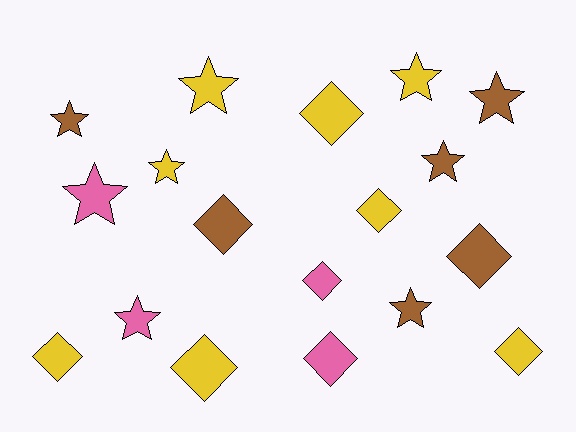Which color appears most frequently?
Yellow, with 8 objects.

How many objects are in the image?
There are 18 objects.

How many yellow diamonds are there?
There are 5 yellow diamonds.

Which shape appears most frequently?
Star, with 9 objects.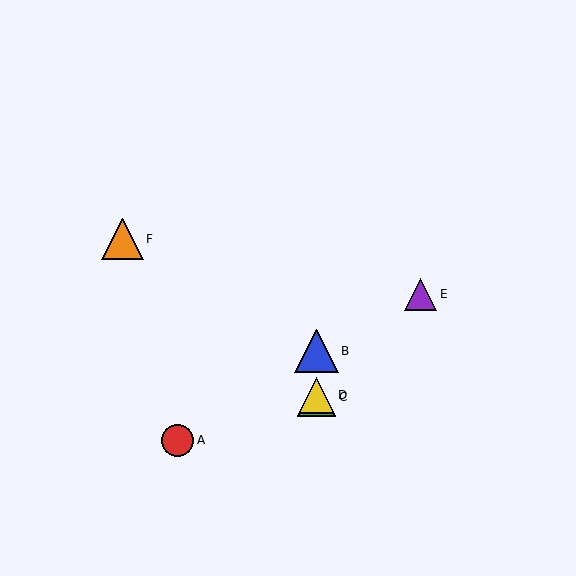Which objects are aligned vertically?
Objects B, C, D are aligned vertically.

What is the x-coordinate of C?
Object C is at x≈317.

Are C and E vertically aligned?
No, C is at x≈317 and E is at x≈420.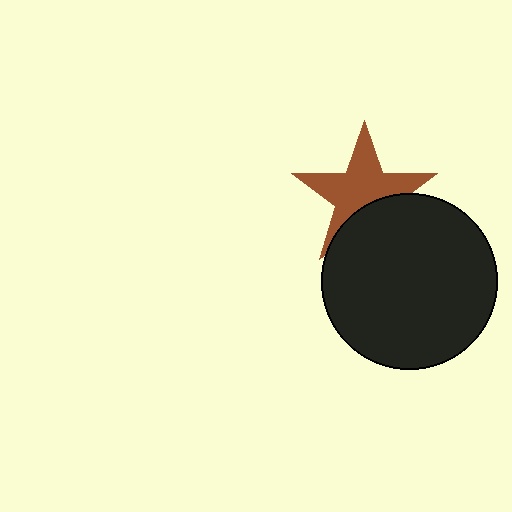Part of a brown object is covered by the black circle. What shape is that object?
It is a star.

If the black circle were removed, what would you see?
You would see the complete brown star.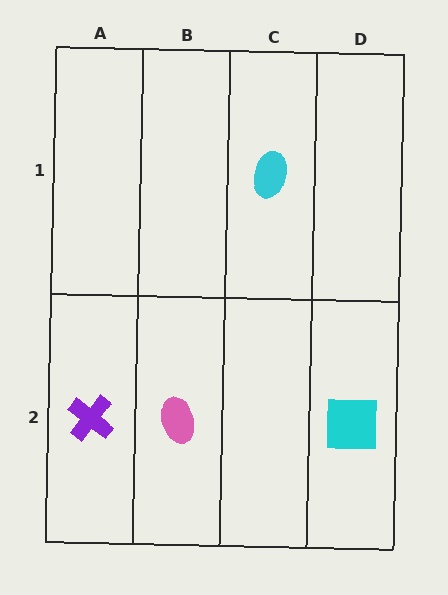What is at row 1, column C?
A cyan ellipse.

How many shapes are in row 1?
1 shape.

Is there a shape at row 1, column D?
No, that cell is empty.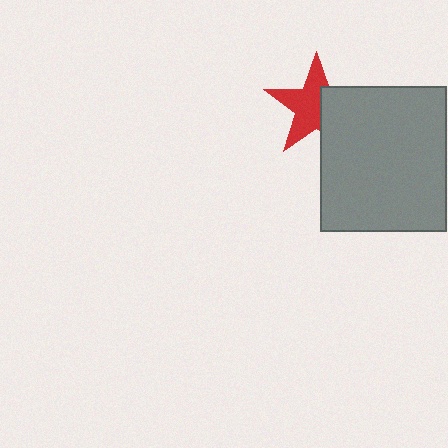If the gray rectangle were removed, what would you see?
You would see the complete red star.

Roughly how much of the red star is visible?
About half of it is visible (roughly 60%).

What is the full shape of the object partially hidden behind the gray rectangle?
The partially hidden object is a red star.